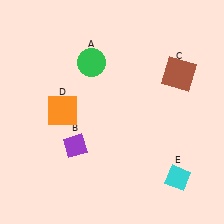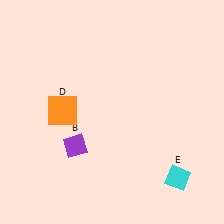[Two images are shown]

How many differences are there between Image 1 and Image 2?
There are 2 differences between the two images.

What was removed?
The green circle (A), the brown square (C) were removed in Image 2.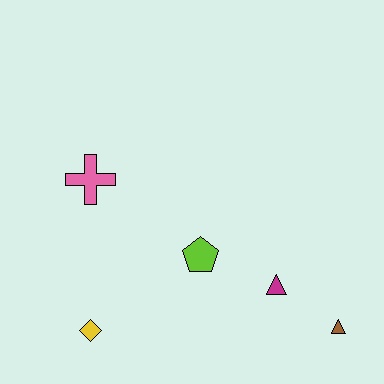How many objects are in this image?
There are 5 objects.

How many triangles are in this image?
There are 2 triangles.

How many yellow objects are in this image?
There is 1 yellow object.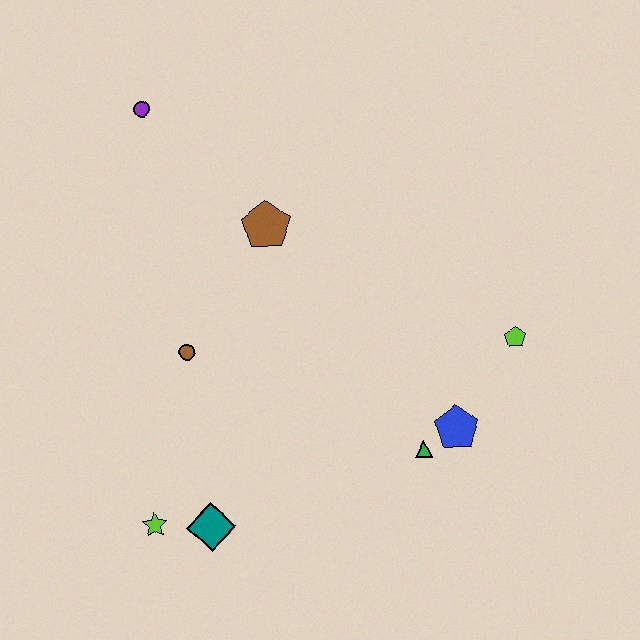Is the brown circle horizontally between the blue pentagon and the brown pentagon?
No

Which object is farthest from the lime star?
The purple circle is farthest from the lime star.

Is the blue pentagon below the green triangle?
No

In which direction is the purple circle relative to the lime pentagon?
The purple circle is to the left of the lime pentagon.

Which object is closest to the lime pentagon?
The blue pentagon is closest to the lime pentagon.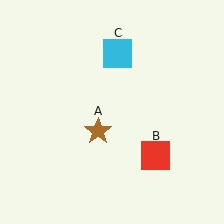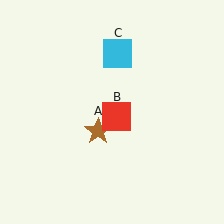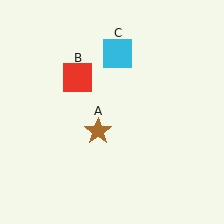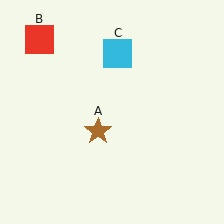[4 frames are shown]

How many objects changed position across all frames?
1 object changed position: red square (object B).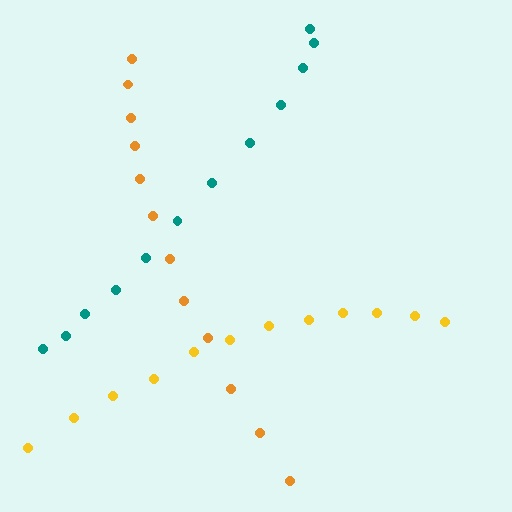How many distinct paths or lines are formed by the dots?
There are 3 distinct paths.